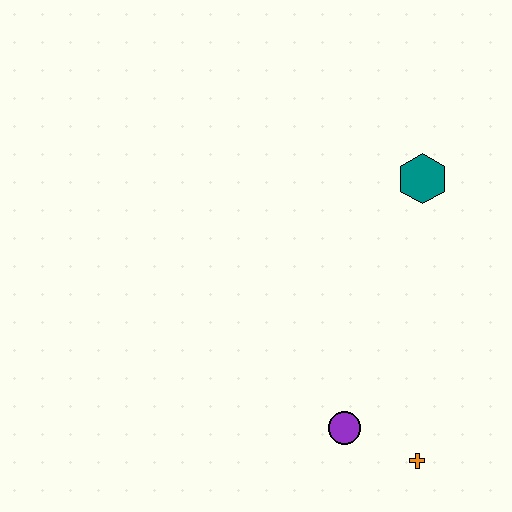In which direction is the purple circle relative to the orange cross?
The purple circle is to the left of the orange cross.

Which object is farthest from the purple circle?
The teal hexagon is farthest from the purple circle.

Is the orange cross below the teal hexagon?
Yes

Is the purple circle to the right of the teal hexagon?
No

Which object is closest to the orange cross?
The purple circle is closest to the orange cross.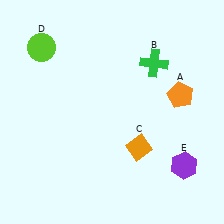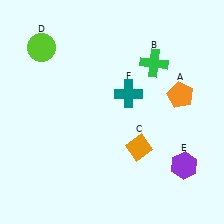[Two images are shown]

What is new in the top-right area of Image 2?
A teal cross (F) was added in the top-right area of Image 2.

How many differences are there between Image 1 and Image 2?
There is 1 difference between the two images.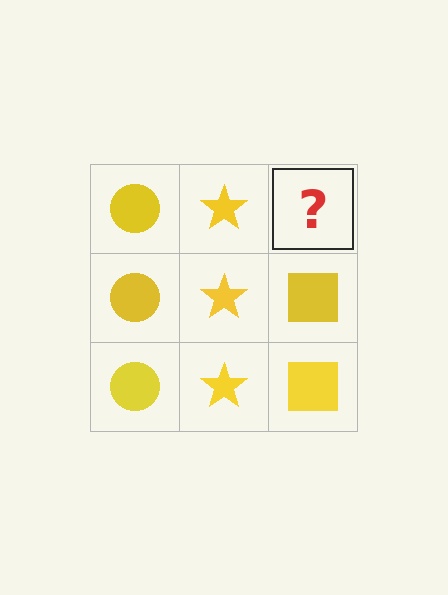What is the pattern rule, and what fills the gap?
The rule is that each column has a consistent shape. The gap should be filled with a yellow square.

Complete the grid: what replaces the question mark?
The question mark should be replaced with a yellow square.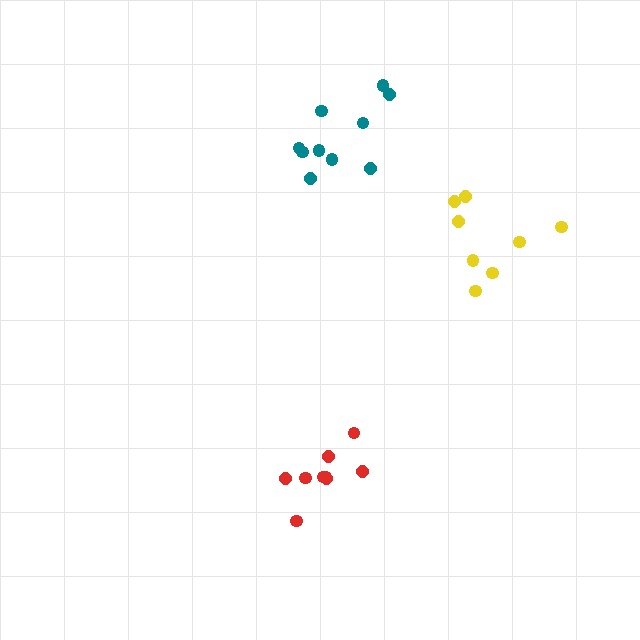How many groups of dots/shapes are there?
There are 3 groups.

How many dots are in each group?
Group 1: 10 dots, Group 2: 9 dots, Group 3: 8 dots (27 total).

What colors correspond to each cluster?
The clusters are colored: teal, red, yellow.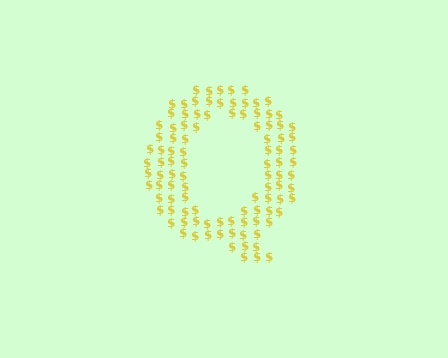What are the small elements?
The small elements are dollar signs.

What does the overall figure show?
The overall figure shows the letter Q.